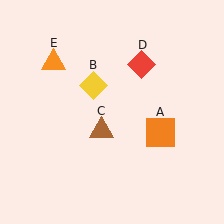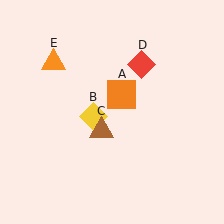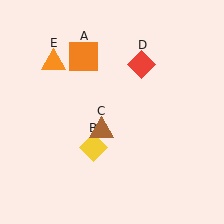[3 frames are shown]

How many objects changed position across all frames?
2 objects changed position: orange square (object A), yellow diamond (object B).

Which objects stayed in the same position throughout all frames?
Brown triangle (object C) and red diamond (object D) and orange triangle (object E) remained stationary.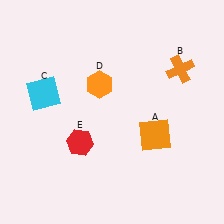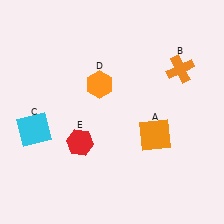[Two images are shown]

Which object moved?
The cyan square (C) moved down.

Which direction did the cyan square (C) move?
The cyan square (C) moved down.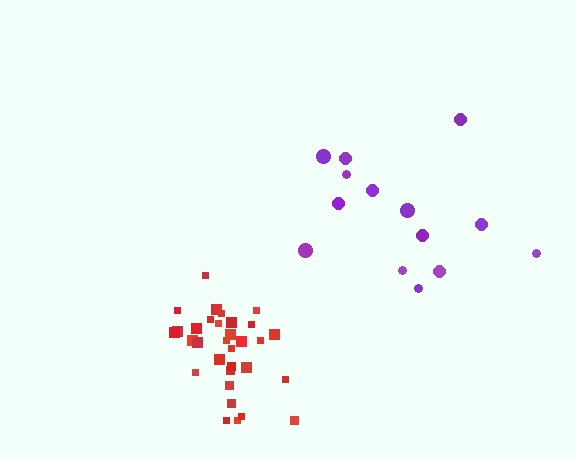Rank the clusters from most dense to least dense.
red, purple.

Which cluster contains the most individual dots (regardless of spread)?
Red (32).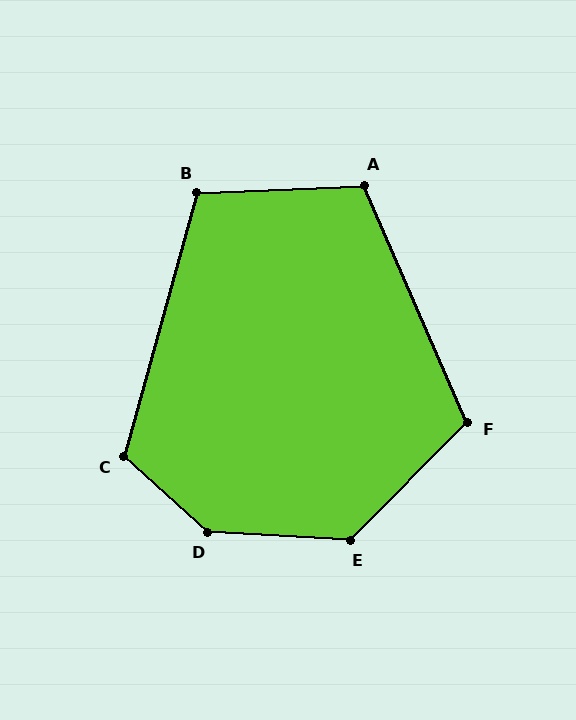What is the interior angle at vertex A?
Approximately 111 degrees (obtuse).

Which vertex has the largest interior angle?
D, at approximately 141 degrees.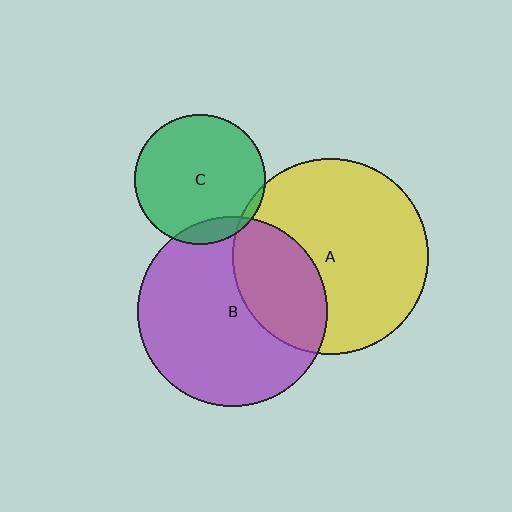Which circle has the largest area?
Circle A (yellow).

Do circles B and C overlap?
Yes.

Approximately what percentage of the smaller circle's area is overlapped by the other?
Approximately 10%.